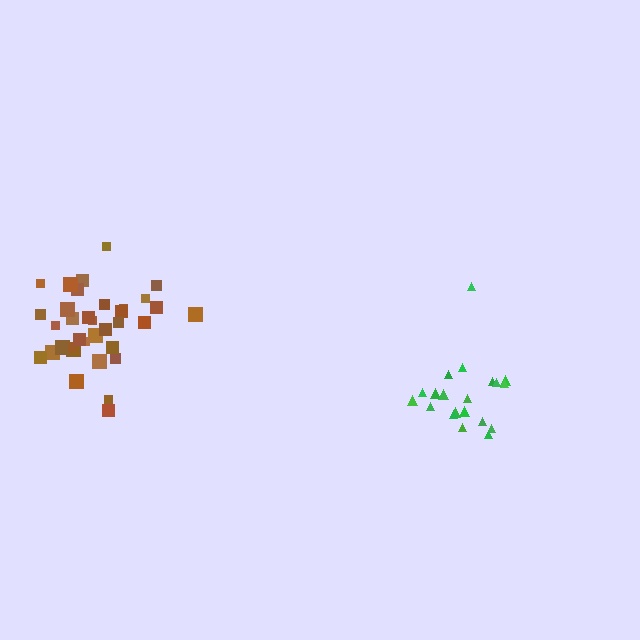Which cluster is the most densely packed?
Brown.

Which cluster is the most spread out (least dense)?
Green.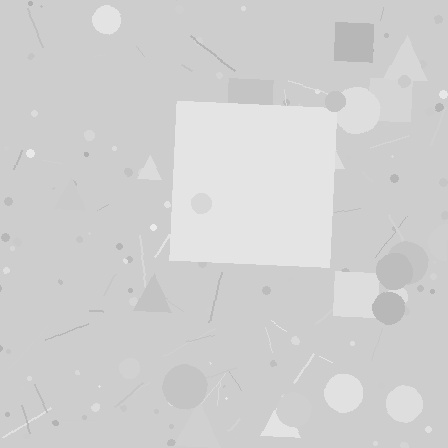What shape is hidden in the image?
A square is hidden in the image.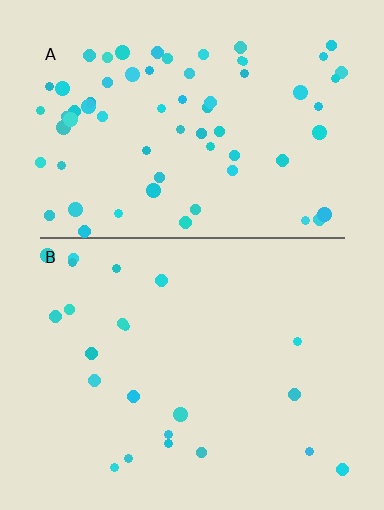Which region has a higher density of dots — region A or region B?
A (the top).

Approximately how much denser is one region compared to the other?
Approximately 3.1× — region A over region B.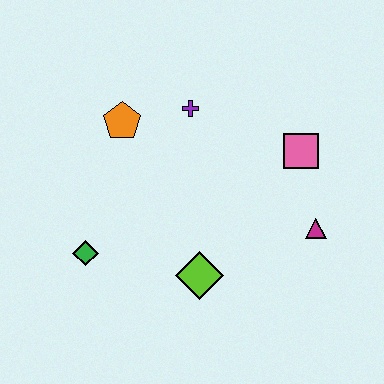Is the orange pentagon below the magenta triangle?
No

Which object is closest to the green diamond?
The lime diamond is closest to the green diamond.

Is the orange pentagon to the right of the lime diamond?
No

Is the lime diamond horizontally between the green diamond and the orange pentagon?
No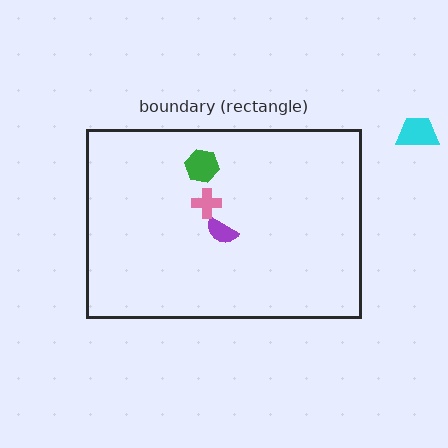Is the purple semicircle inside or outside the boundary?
Inside.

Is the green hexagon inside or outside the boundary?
Inside.